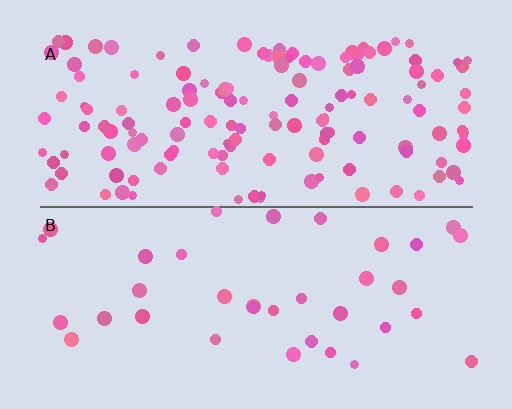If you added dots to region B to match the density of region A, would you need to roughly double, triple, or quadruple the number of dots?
Approximately quadruple.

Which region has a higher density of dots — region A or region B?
A (the top).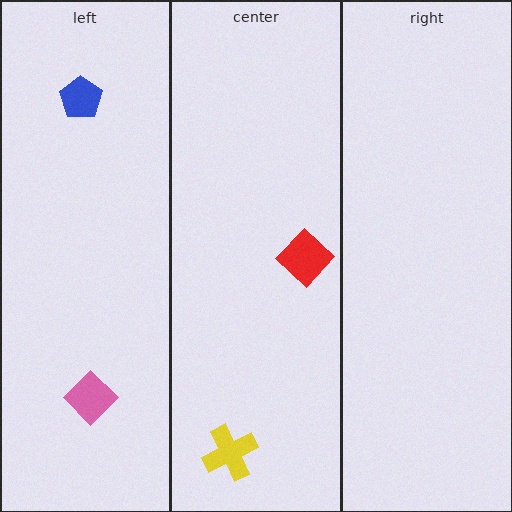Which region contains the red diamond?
The center region.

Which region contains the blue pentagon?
The left region.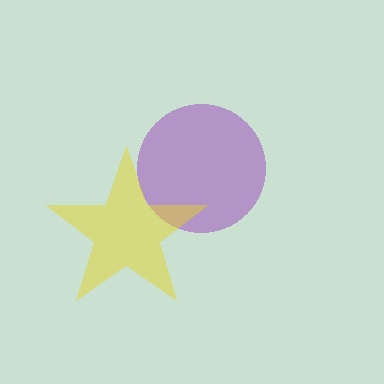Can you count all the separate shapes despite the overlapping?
Yes, there are 2 separate shapes.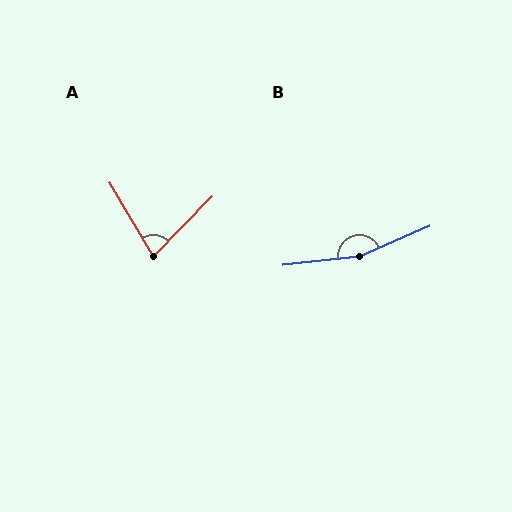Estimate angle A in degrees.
Approximately 76 degrees.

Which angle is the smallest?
A, at approximately 76 degrees.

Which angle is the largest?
B, at approximately 163 degrees.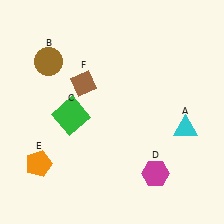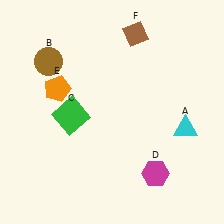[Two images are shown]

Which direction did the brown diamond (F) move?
The brown diamond (F) moved right.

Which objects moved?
The objects that moved are: the orange pentagon (E), the brown diamond (F).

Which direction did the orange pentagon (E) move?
The orange pentagon (E) moved up.